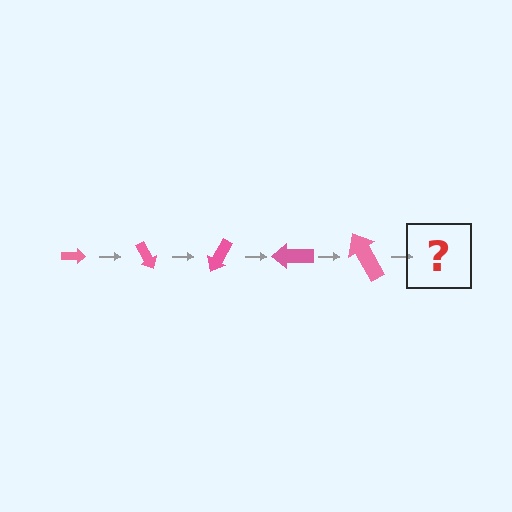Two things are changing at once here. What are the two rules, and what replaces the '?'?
The two rules are that the arrow grows larger each step and it rotates 60 degrees each step. The '?' should be an arrow, larger than the previous one and rotated 300 degrees from the start.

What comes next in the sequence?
The next element should be an arrow, larger than the previous one and rotated 300 degrees from the start.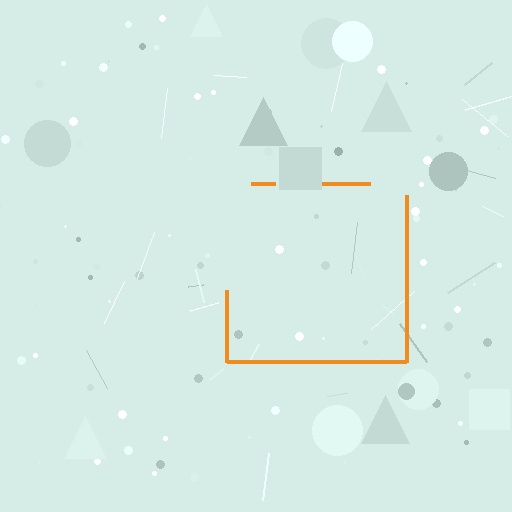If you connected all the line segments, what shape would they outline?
They would outline a square.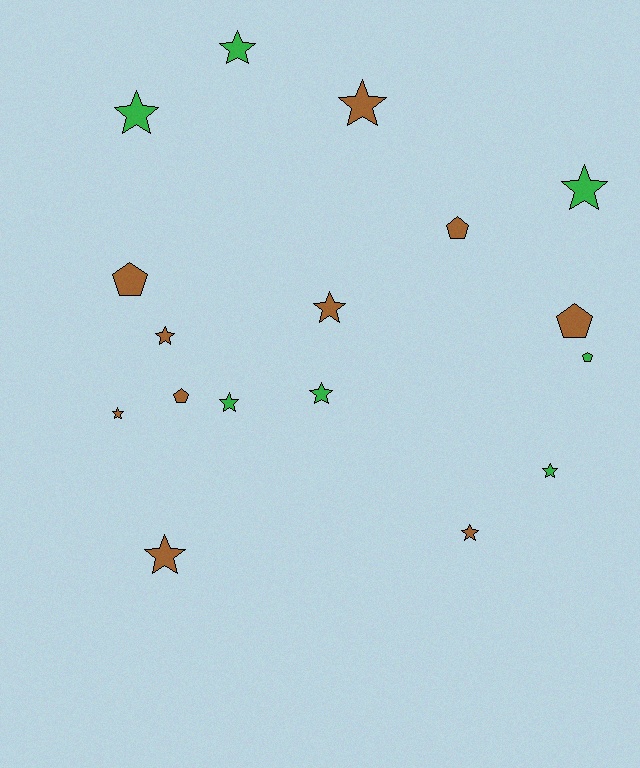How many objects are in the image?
There are 17 objects.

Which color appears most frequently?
Brown, with 10 objects.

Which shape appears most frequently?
Star, with 12 objects.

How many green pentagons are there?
There is 1 green pentagon.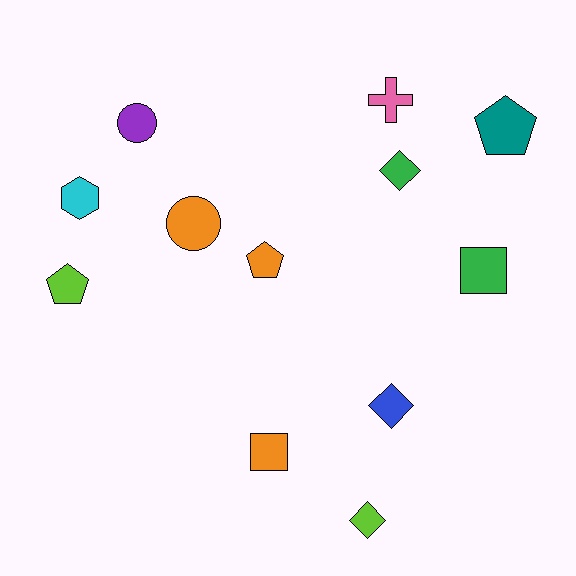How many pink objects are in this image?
There is 1 pink object.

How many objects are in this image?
There are 12 objects.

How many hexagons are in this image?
There is 1 hexagon.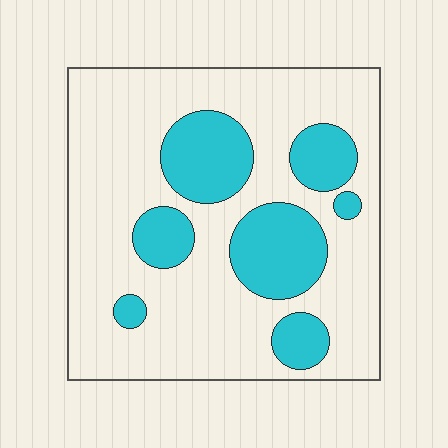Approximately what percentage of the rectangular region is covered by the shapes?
Approximately 25%.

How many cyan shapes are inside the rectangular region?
7.